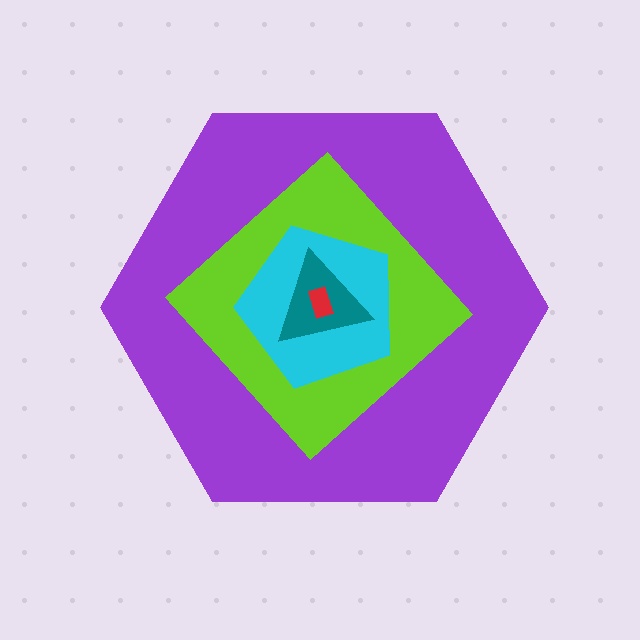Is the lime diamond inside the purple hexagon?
Yes.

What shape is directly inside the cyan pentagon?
The teal triangle.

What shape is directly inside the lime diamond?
The cyan pentagon.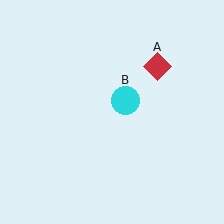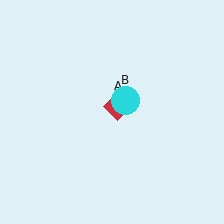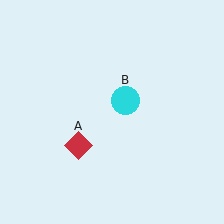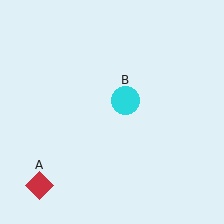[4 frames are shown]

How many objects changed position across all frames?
1 object changed position: red diamond (object A).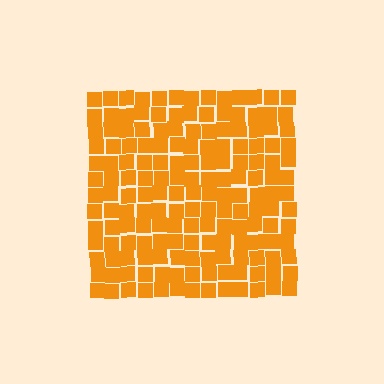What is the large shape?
The large shape is a square.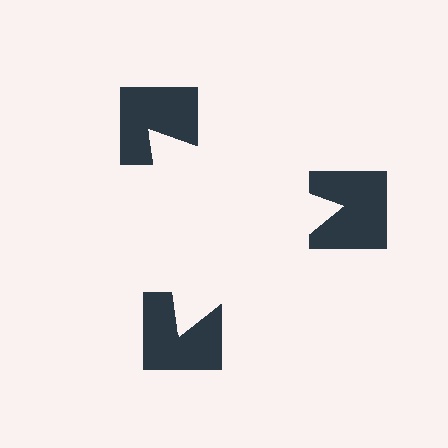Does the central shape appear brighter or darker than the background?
It typically appears slightly brighter than the background, even though no actual brightness change is drawn.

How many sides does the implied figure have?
3 sides.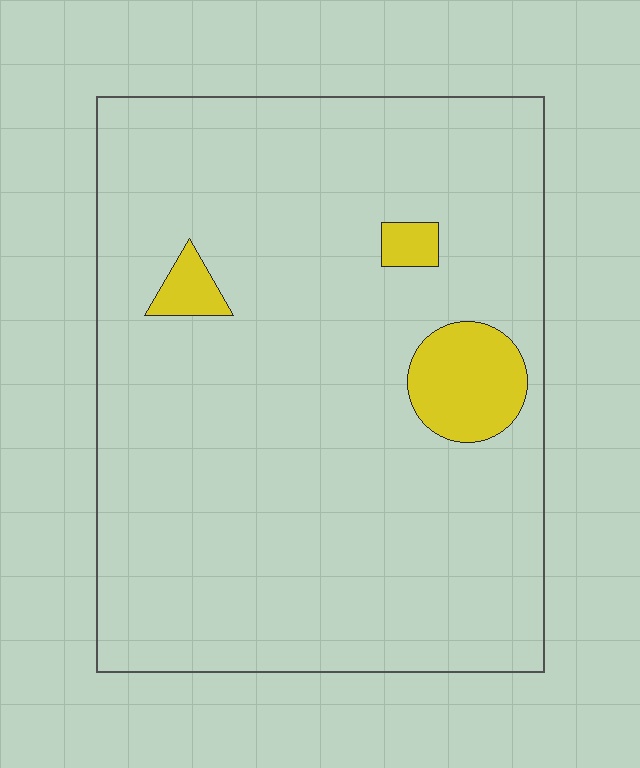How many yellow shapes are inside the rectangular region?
3.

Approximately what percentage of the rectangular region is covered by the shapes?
Approximately 5%.